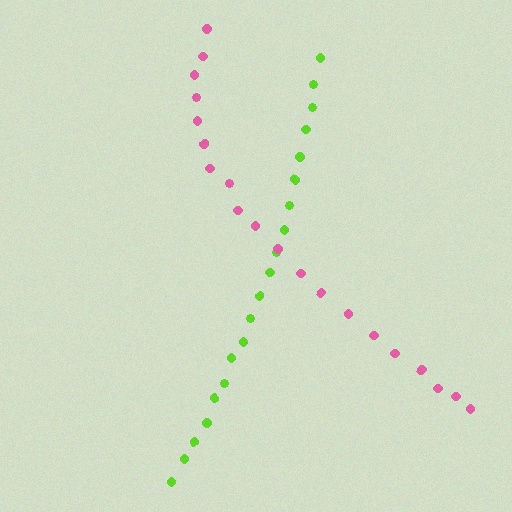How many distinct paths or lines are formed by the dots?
There are 2 distinct paths.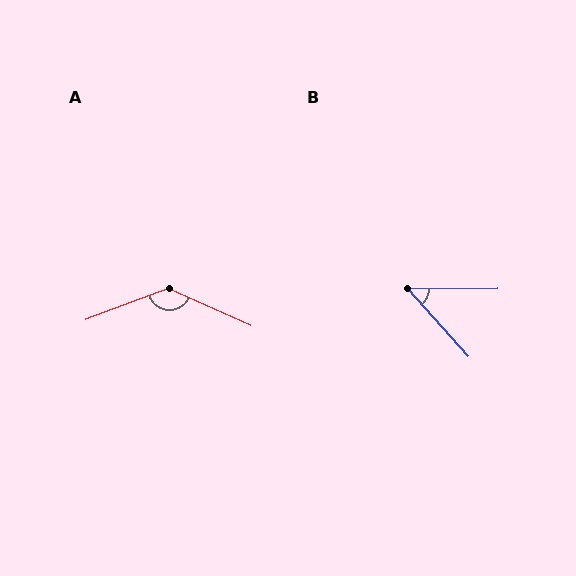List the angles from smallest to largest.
B (48°), A (135°).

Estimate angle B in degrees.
Approximately 48 degrees.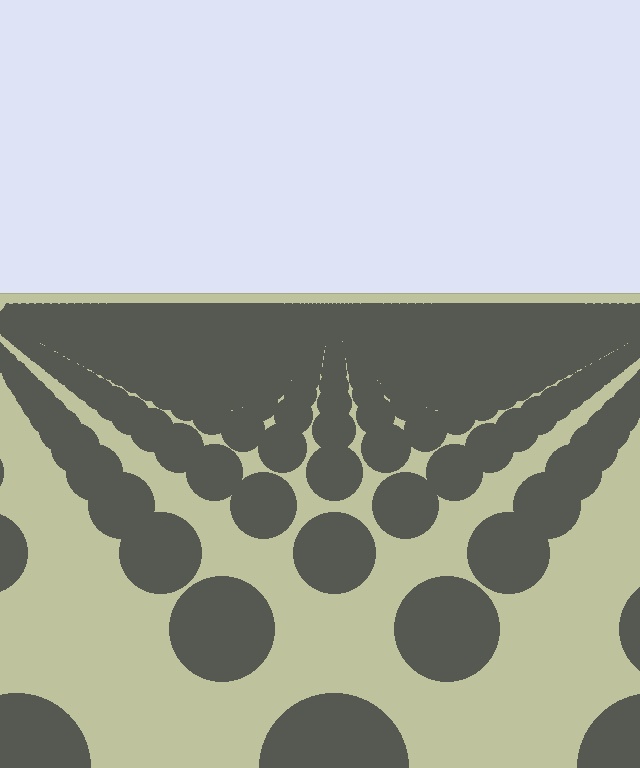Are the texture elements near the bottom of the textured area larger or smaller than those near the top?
Larger. Near the bottom, elements are closer to the viewer and appear at a bigger on-screen size.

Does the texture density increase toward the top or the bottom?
Density increases toward the top.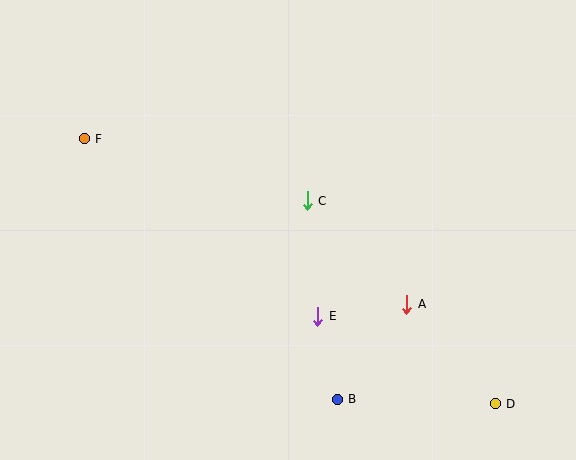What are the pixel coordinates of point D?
Point D is at (495, 404).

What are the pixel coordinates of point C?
Point C is at (307, 201).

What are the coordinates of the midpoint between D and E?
The midpoint between D and E is at (407, 360).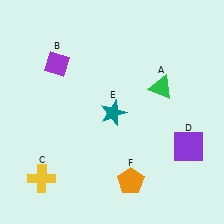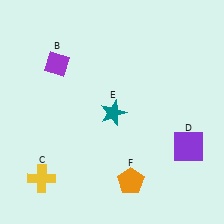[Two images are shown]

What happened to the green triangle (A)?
The green triangle (A) was removed in Image 2. It was in the top-right area of Image 1.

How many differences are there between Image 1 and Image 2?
There is 1 difference between the two images.